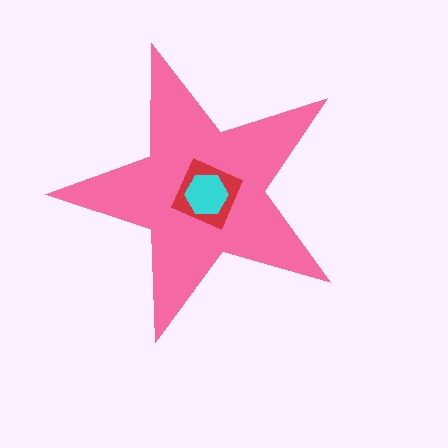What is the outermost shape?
The pink star.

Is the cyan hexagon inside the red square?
Yes.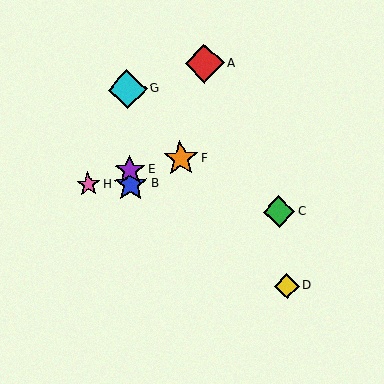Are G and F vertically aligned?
No, G is at x≈127 and F is at x≈181.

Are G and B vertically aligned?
Yes, both are at x≈127.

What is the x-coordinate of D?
Object D is at x≈287.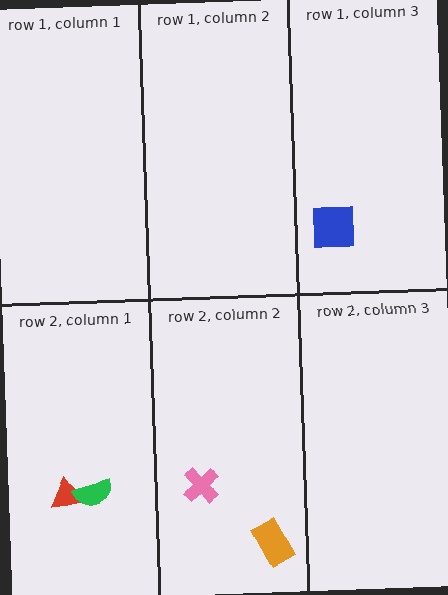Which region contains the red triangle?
The row 2, column 1 region.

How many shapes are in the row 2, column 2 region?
2.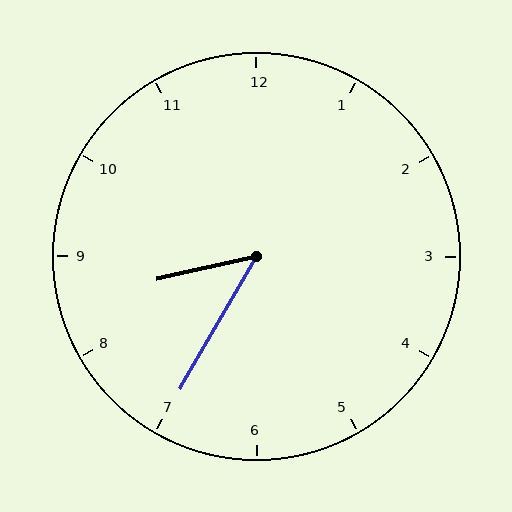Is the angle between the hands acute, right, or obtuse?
It is acute.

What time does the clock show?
8:35.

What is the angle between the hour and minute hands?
Approximately 48 degrees.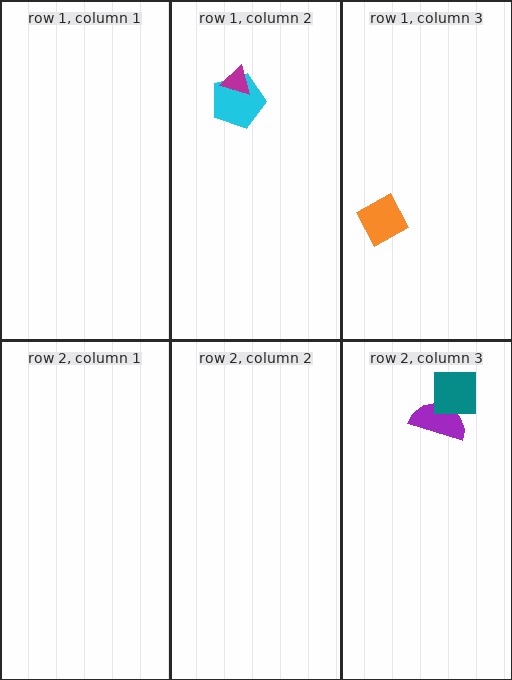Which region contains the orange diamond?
The row 1, column 3 region.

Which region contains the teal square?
The row 2, column 3 region.